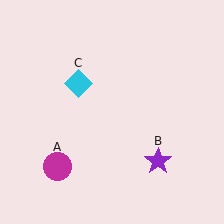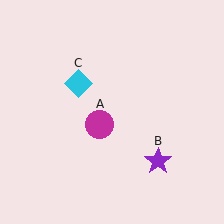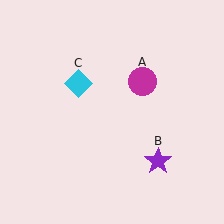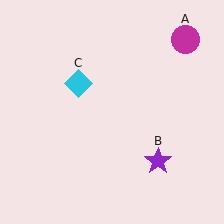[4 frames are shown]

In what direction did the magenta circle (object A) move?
The magenta circle (object A) moved up and to the right.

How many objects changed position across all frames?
1 object changed position: magenta circle (object A).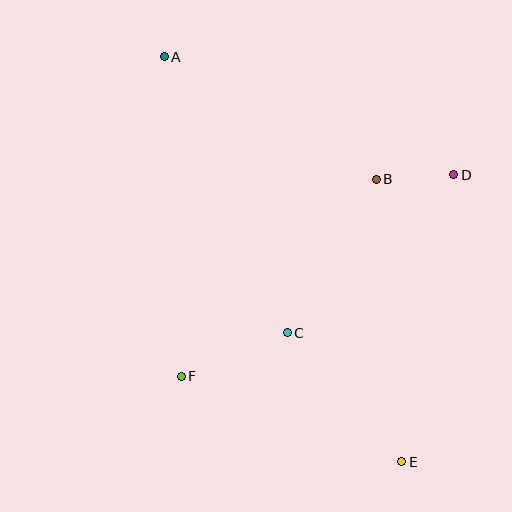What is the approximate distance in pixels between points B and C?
The distance between B and C is approximately 177 pixels.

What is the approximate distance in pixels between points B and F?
The distance between B and F is approximately 277 pixels.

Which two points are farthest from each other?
Points A and E are farthest from each other.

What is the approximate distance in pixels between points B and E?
The distance between B and E is approximately 283 pixels.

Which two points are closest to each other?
Points B and D are closest to each other.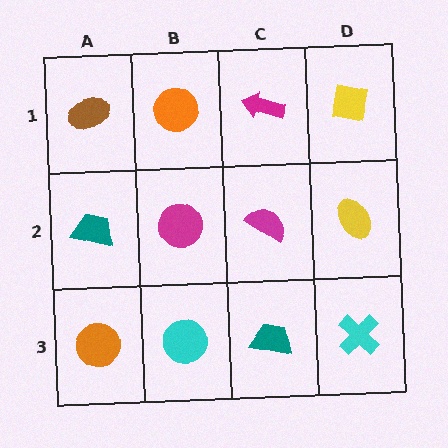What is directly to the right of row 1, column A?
An orange circle.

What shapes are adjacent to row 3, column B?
A magenta circle (row 2, column B), an orange circle (row 3, column A), a teal trapezoid (row 3, column C).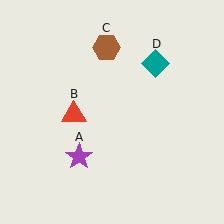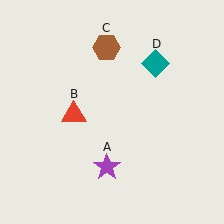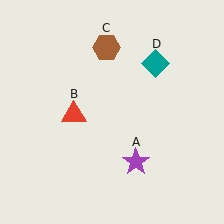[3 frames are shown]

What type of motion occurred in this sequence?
The purple star (object A) rotated counterclockwise around the center of the scene.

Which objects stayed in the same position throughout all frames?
Red triangle (object B) and brown hexagon (object C) and teal diamond (object D) remained stationary.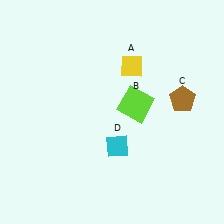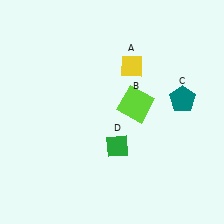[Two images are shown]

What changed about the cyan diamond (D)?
In Image 1, D is cyan. In Image 2, it changed to green.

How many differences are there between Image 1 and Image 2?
There are 2 differences between the two images.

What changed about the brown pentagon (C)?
In Image 1, C is brown. In Image 2, it changed to teal.